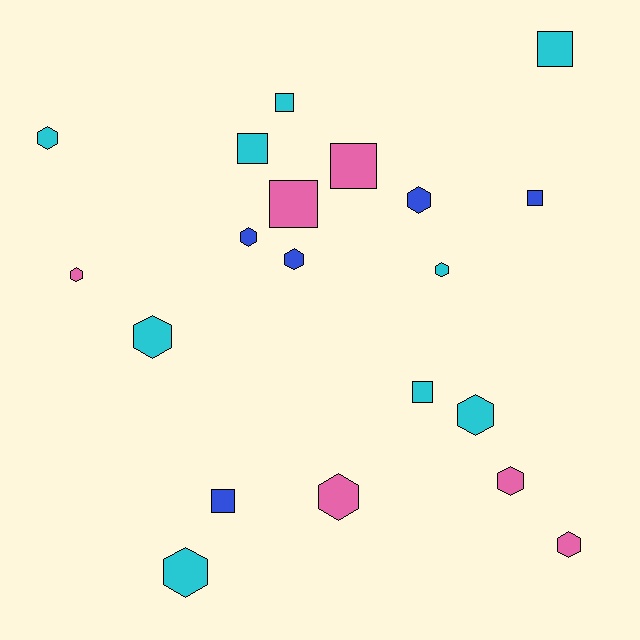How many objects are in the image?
There are 20 objects.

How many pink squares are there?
There are 2 pink squares.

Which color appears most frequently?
Cyan, with 9 objects.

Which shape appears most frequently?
Hexagon, with 12 objects.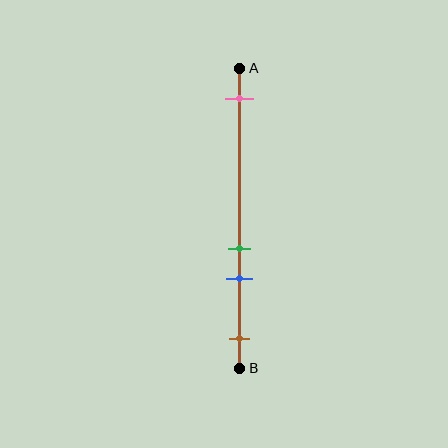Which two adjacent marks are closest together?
The green and blue marks are the closest adjacent pair.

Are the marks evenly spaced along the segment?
No, the marks are not evenly spaced.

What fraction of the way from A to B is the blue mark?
The blue mark is approximately 70% (0.7) of the way from A to B.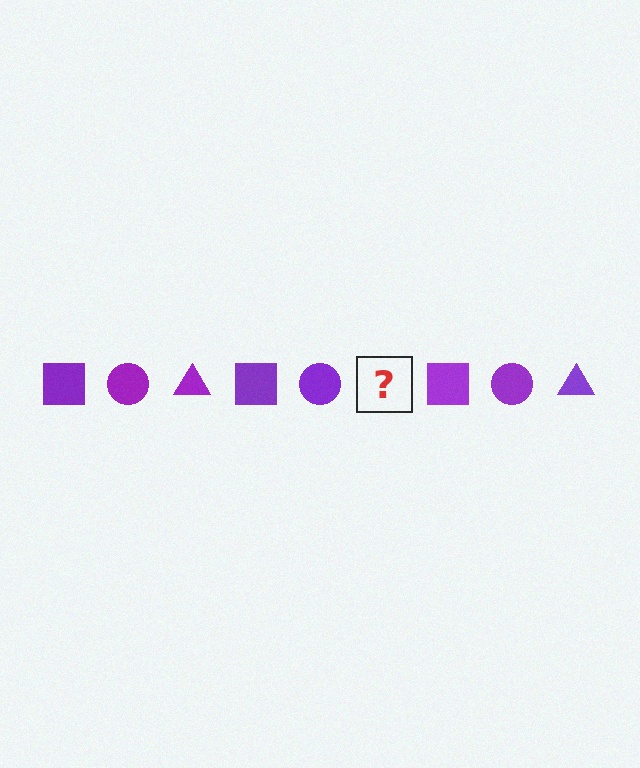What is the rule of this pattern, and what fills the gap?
The rule is that the pattern cycles through square, circle, triangle shapes in purple. The gap should be filled with a purple triangle.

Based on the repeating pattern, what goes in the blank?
The blank should be a purple triangle.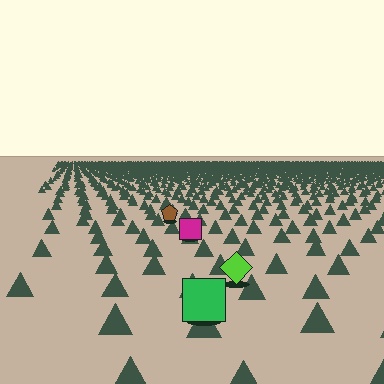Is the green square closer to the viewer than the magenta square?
Yes. The green square is closer — you can tell from the texture gradient: the ground texture is coarser near it.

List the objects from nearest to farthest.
From nearest to farthest: the green square, the lime diamond, the magenta square, the brown pentagon.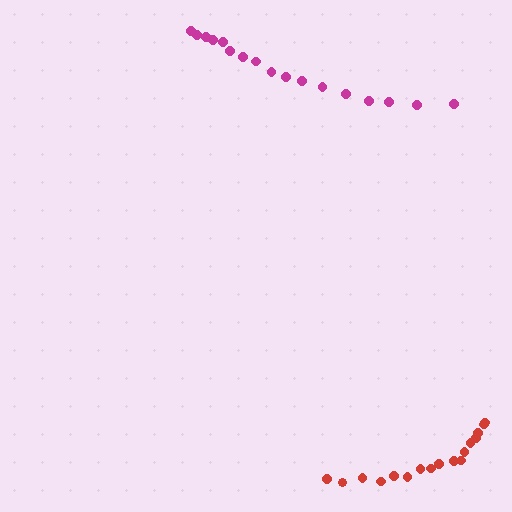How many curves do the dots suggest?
There are 2 distinct paths.